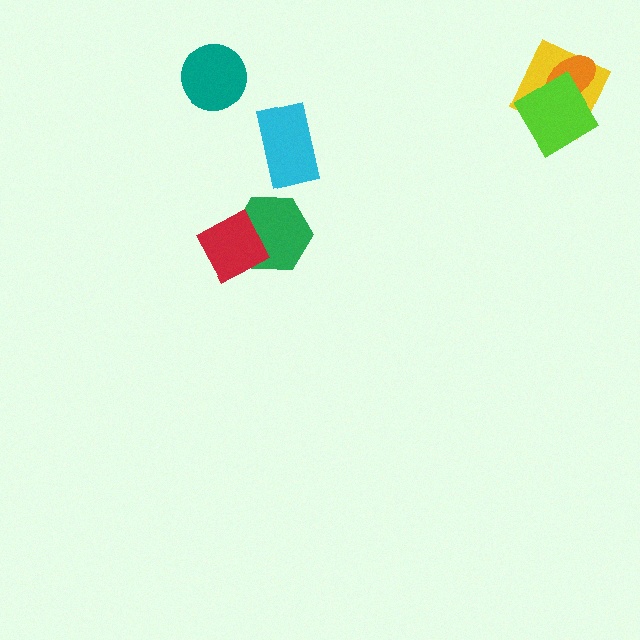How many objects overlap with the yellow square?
2 objects overlap with the yellow square.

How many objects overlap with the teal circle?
0 objects overlap with the teal circle.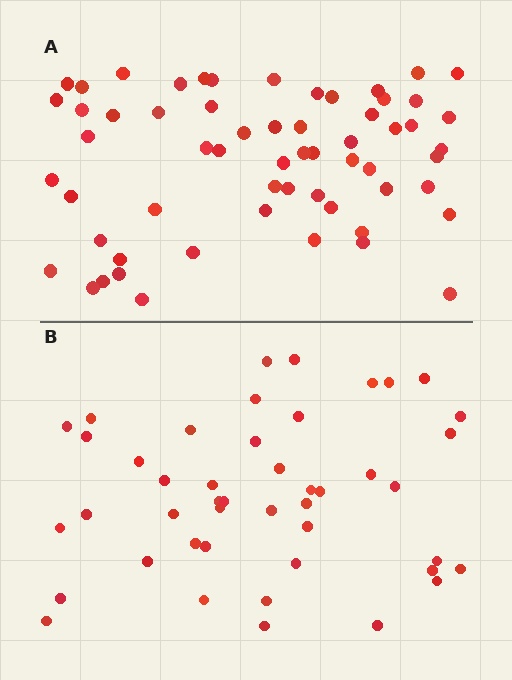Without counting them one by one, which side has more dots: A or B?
Region A (the top region) has more dots.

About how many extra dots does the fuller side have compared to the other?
Region A has approximately 15 more dots than region B.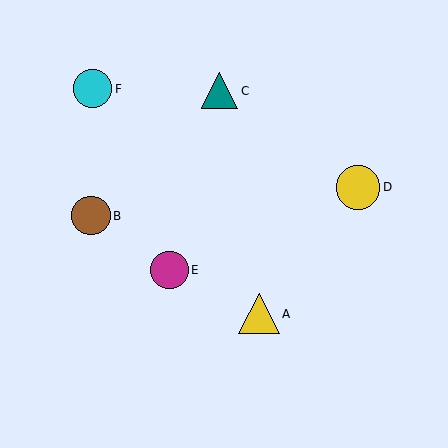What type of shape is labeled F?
Shape F is a cyan circle.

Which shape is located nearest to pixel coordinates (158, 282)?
The magenta circle (labeled E) at (170, 270) is nearest to that location.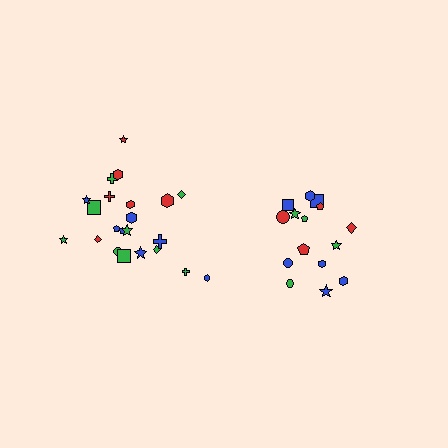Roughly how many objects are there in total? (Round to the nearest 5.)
Roughly 35 objects in total.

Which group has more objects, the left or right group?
The left group.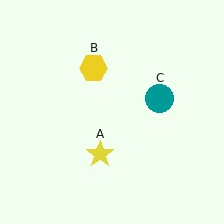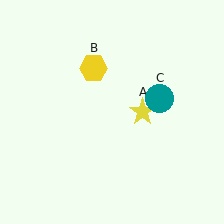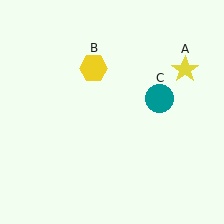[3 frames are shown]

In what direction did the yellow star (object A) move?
The yellow star (object A) moved up and to the right.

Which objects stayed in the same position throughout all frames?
Yellow hexagon (object B) and teal circle (object C) remained stationary.